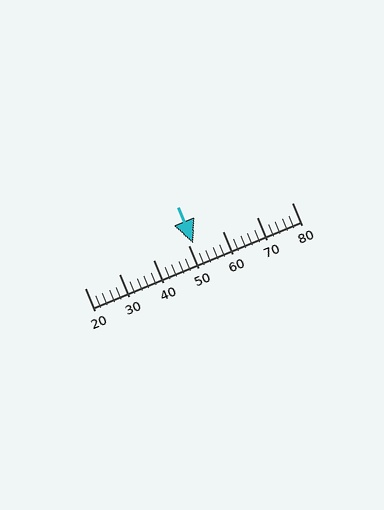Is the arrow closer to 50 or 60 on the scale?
The arrow is closer to 50.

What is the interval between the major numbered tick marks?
The major tick marks are spaced 10 units apart.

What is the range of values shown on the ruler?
The ruler shows values from 20 to 80.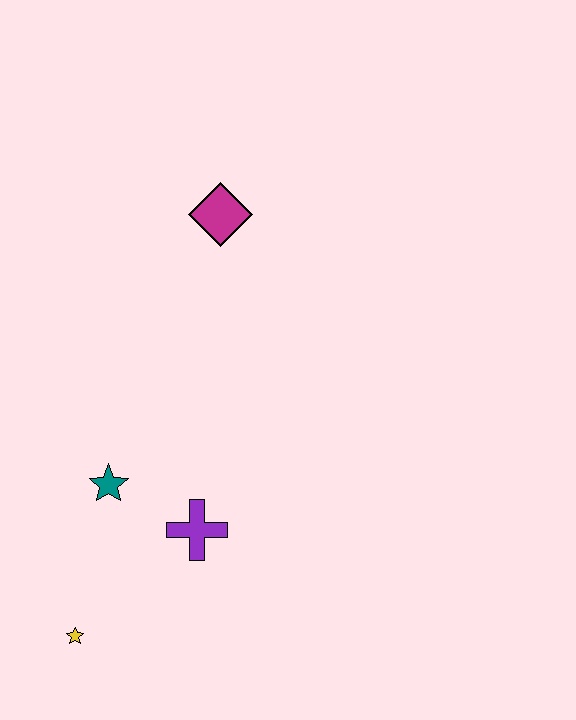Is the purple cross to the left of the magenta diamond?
Yes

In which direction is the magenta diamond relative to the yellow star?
The magenta diamond is above the yellow star.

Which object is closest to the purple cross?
The teal star is closest to the purple cross.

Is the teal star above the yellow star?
Yes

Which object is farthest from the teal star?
The magenta diamond is farthest from the teal star.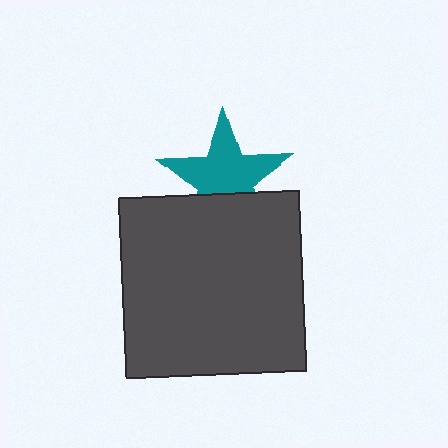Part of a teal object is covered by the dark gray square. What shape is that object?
It is a star.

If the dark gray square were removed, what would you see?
You would see the complete teal star.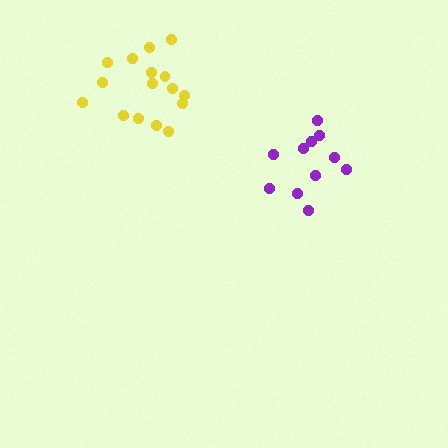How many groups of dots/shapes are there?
There are 2 groups.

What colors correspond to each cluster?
The clusters are colored: purple, yellow.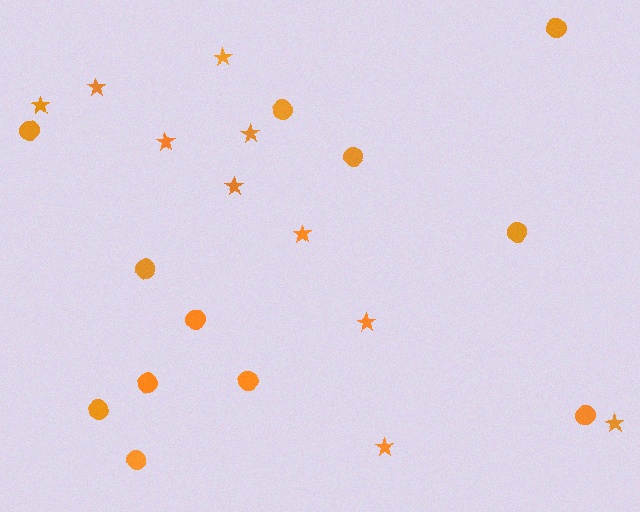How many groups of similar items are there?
There are 2 groups: one group of stars (10) and one group of circles (12).